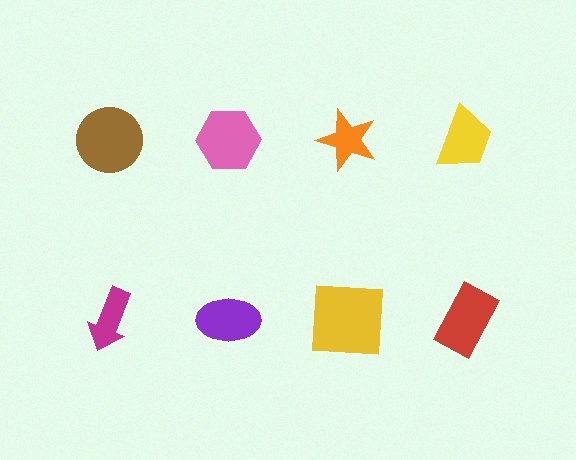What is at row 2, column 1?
A magenta arrow.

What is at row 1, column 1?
A brown circle.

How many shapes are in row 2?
4 shapes.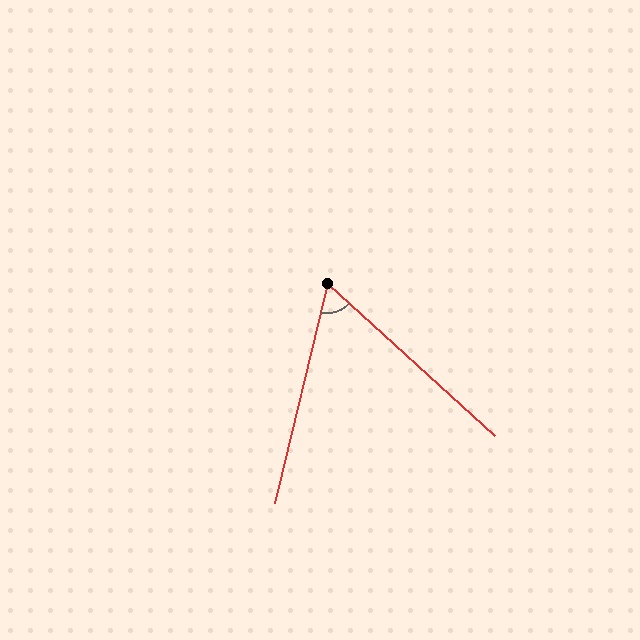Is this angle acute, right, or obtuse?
It is acute.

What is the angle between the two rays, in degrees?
Approximately 61 degrees.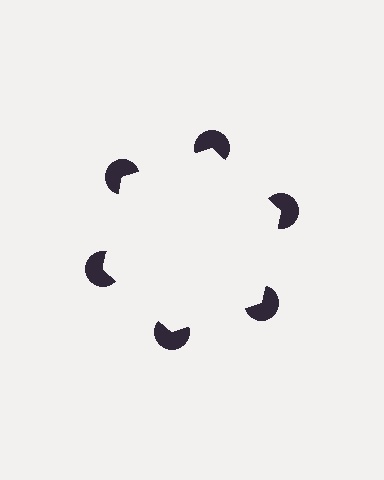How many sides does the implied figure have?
6 sides.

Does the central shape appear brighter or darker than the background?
It typically appears slightly brighter than the background, even though no actual brightness change is drawn.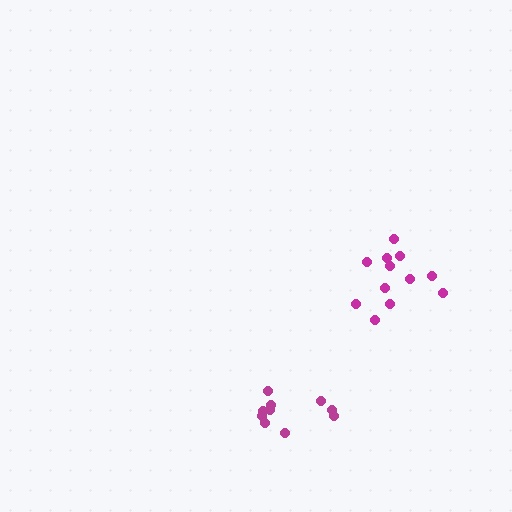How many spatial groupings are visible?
There are 2 spatial groupings.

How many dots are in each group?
Group 1: 12 dots, Group 2: 10 dots (22 total).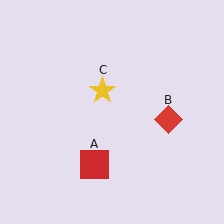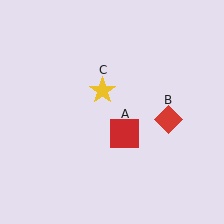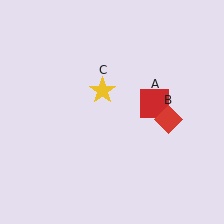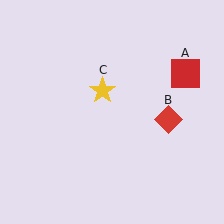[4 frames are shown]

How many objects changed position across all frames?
1 object changed position: red square (object A).